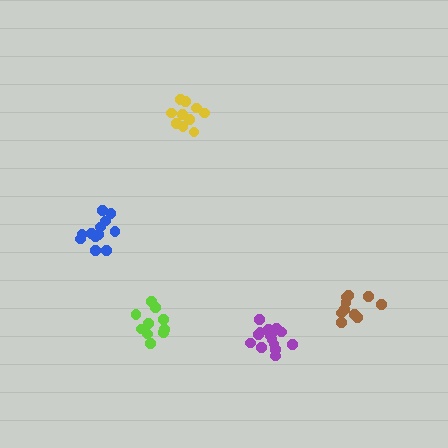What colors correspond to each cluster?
The clusters are colored: lime, purple, blue, yellow, brown.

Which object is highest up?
The yellow cluster is topmost.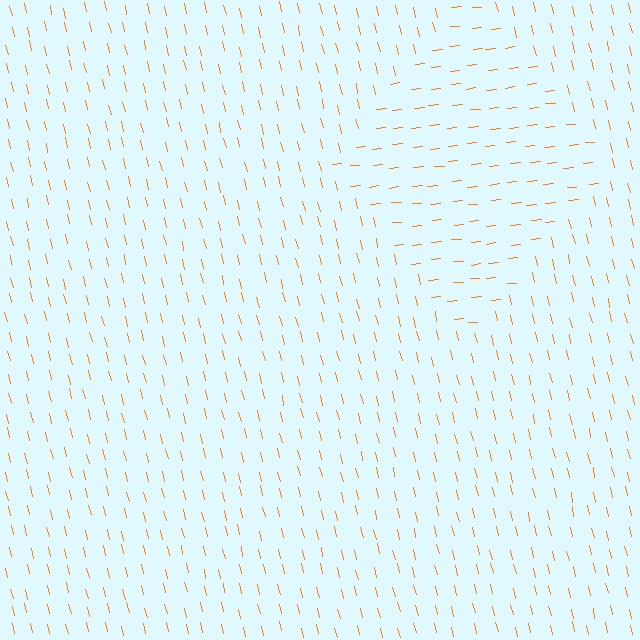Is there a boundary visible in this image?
Yes, there is a texture boundary formed by a change in line orientation.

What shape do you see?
I see a diamond.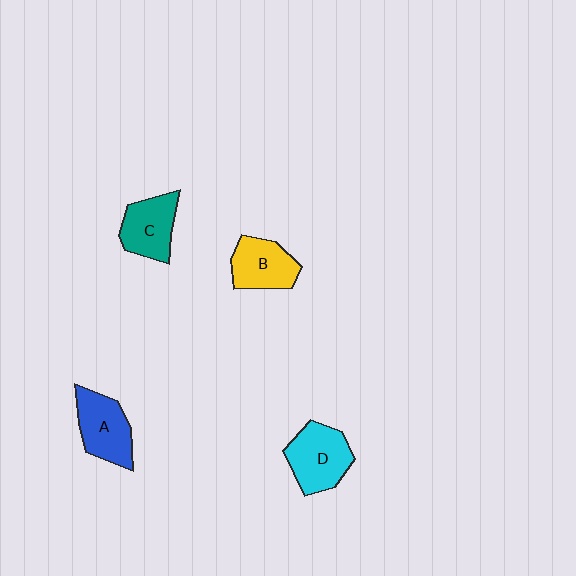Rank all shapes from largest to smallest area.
From largest to smallest: D (cyan), A (blue), C (teal), B (yellow).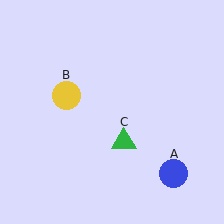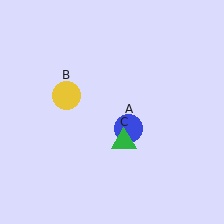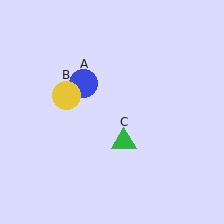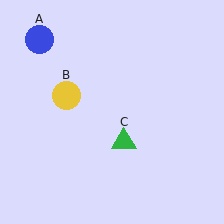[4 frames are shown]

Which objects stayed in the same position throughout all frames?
Yellow circle (object B) and green triangle (object C) remained stationary.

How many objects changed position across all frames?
1 object changed position: blue circle (object A).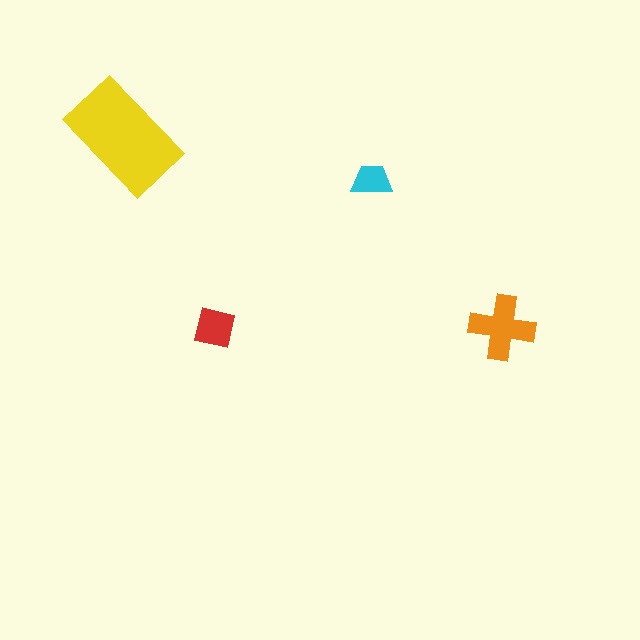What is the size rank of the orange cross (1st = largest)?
2nd.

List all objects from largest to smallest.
The yellow rectangle, the orange cross, the red square, the cyan trapezoid.